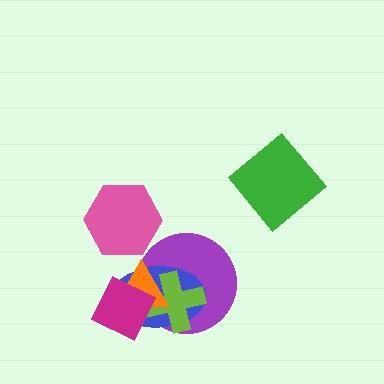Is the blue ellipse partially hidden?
Yes, it is partially covered by another shape.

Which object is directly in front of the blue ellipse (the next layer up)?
The lime cross is directly in front of the blue ellipse.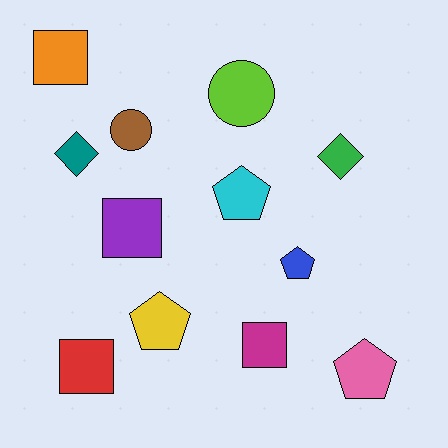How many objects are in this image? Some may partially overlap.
There are 12 objects.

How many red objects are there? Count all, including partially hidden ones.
There is 1 red object.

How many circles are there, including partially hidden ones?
There are 2 circles.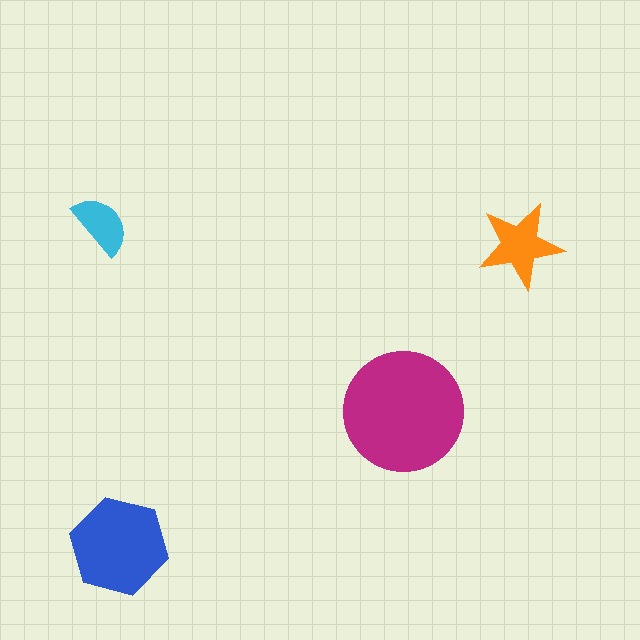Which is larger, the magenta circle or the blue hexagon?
The magenta circle.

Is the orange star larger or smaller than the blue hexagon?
Smaller.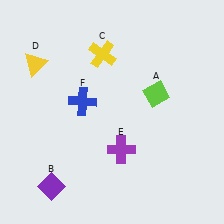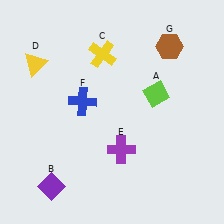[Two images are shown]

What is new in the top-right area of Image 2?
A brown hexagon (G) was added in the top-right area of Image 2.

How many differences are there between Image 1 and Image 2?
There is 1 difference between the two images.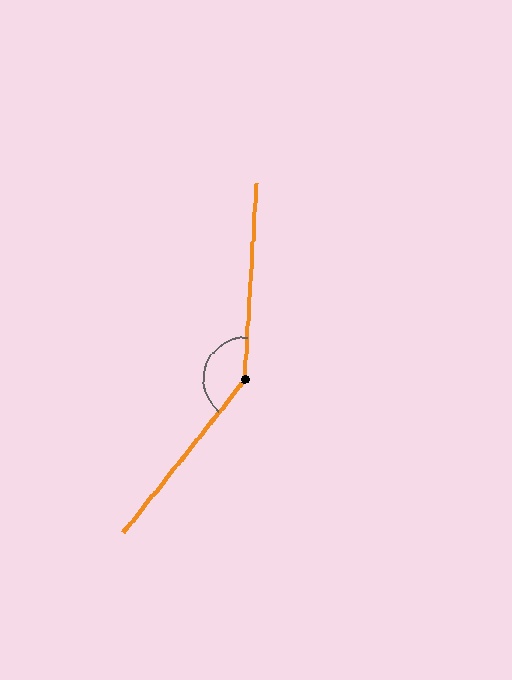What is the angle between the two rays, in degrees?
Approximately 145 degrees.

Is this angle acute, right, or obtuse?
It is obtuse.